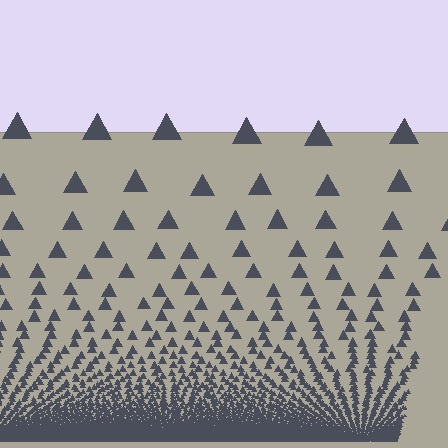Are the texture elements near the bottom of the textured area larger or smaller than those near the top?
Smaller. The gradient is inverted — elements near the bottom are smaller and denser.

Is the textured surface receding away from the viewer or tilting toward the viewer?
The surface appears to tilt toward the viewer. Texture elements get larger and sparser toward the top.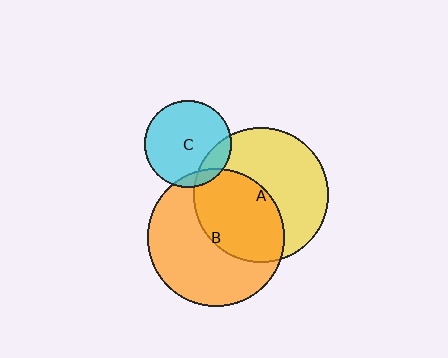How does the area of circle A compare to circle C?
Approximately 2.4 times.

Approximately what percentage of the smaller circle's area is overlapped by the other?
Approximately 45%.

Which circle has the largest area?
Circle B (orange).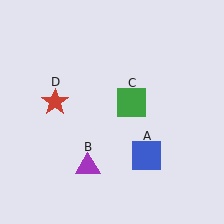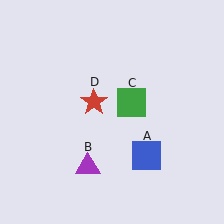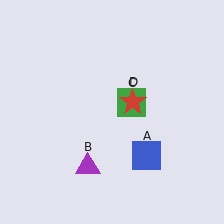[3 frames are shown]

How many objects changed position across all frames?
1 object changed position: red star (object D).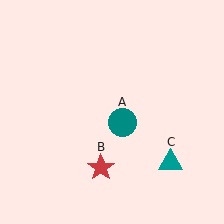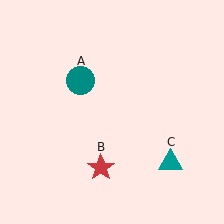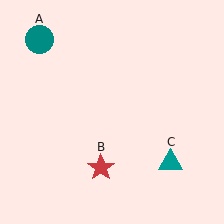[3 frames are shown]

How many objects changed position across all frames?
1 object changed position: teal circle (object A).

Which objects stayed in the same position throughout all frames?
Red star (object B) and teal triangle (object C) remained stationary.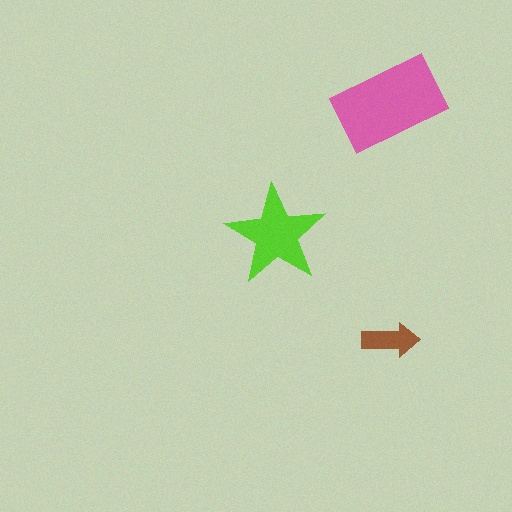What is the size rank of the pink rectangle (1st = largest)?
1st.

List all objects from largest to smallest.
The pink rectangle, the lime star, the brown arrow.